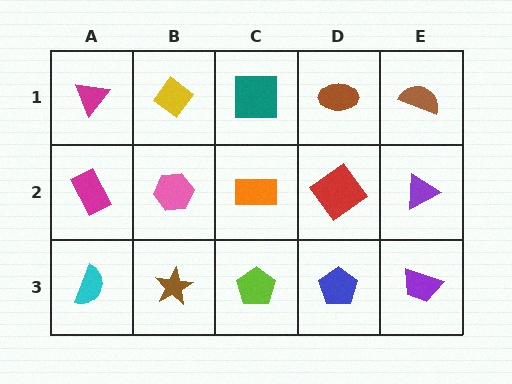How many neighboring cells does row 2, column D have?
4.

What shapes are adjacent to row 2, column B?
A yellow diamond (row 1, column B), a brown star (row 3, column B), a magenta rectangle (row 2, column A), an orange rectangle (row 2, column C).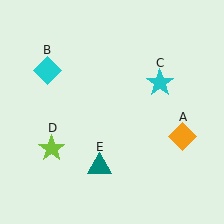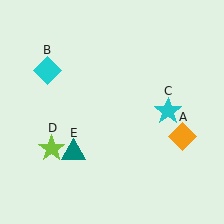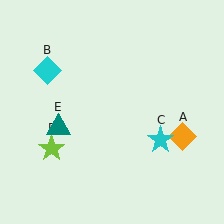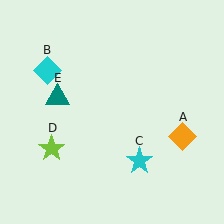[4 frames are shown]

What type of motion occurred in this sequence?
The cyan star (object C), teal triangle (object E) rotated clockwise around the center of the scene.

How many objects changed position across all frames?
2 objects changed position: cyan star (object C), teal triangle (object E).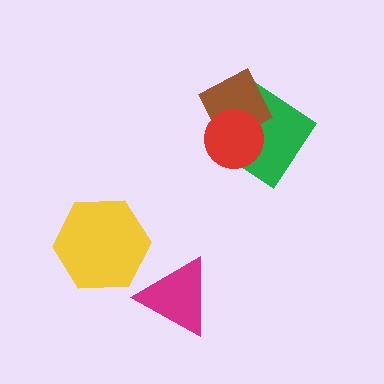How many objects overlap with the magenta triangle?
0 objects overlap with the magenta triangle.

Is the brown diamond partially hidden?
Yes, it is partially covered by another shape.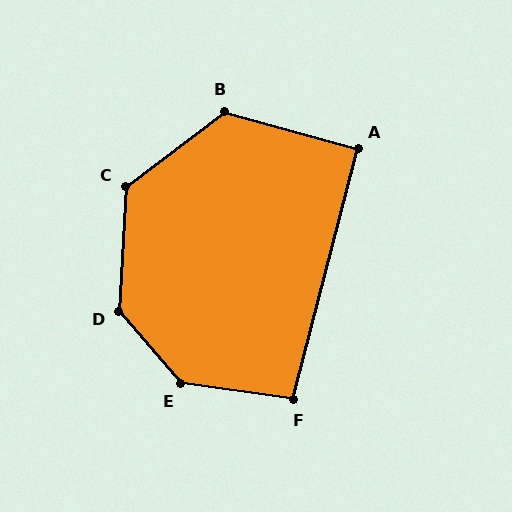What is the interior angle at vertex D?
Approximately 136 degrees (obtuse).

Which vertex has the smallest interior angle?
A, at approximately 91 degrees.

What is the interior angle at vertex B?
Approximately 127 degrees (obtuse).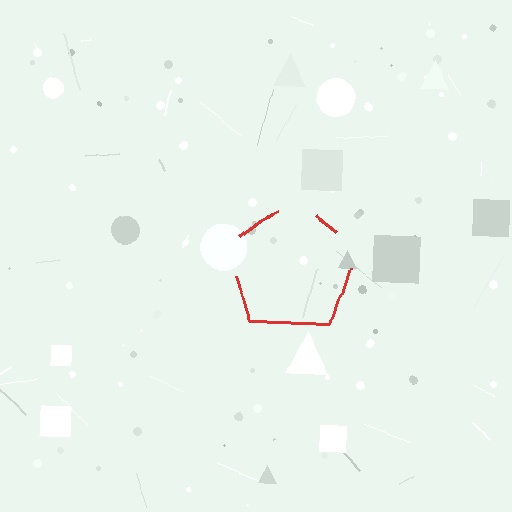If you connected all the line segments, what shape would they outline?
They would outline a pentagon.